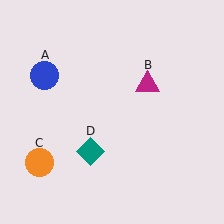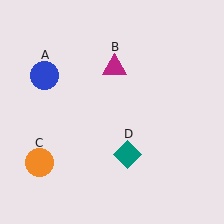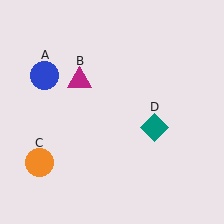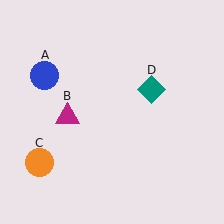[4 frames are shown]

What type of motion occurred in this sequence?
The magenta triangle (object B), teal diamond (object D) rotated counterclockwise around the center of the scene.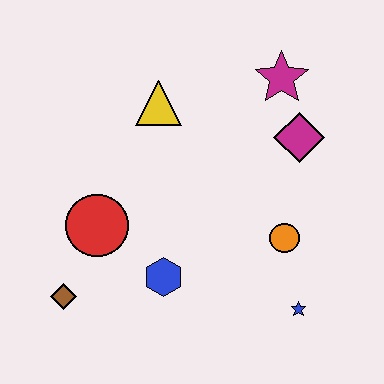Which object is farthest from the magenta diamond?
The brown diamond is farthest from the magenta diamond.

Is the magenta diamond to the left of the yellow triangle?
No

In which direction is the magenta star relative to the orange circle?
The magenta star is above the orange circle.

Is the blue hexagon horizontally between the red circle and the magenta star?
Yes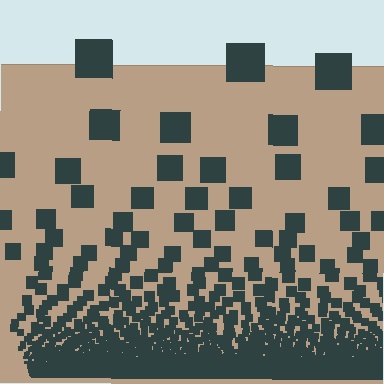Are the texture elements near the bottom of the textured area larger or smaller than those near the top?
Smaller. The gradient is inverted — elements near the bottom are smaller and denser.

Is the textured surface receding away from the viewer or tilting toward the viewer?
The surface appears to tilt toward the viewer. Texture elements get larger and sparser toward the top.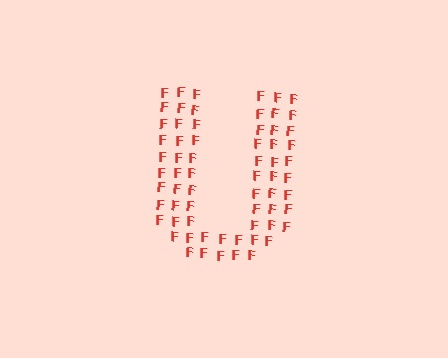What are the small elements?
The small elements are letter F's.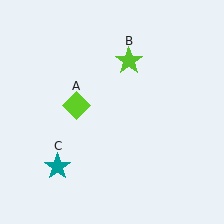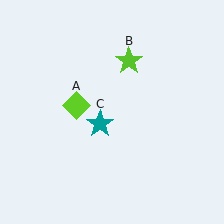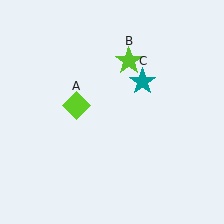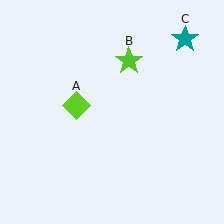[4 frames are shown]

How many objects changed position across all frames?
1 object changed position: teal star (object C).